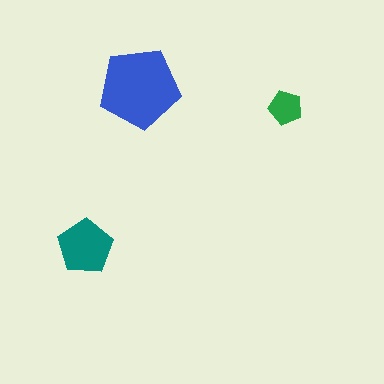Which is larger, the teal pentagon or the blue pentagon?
The blue one.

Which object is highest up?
The blue pentagon is topmost.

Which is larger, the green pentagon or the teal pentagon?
The teal one.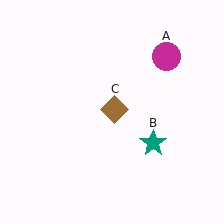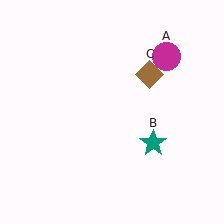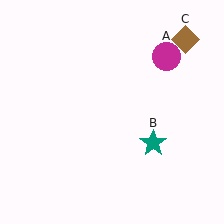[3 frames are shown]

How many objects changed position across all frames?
1 object changed position: brown diamond (object C).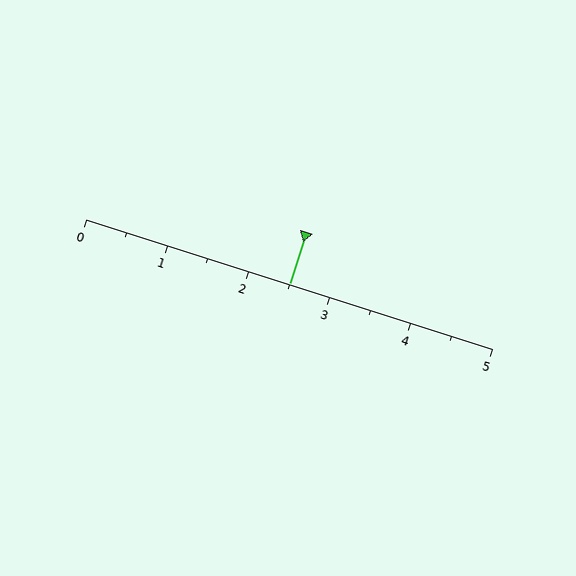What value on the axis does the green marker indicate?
The marker indicates approximately 2.5.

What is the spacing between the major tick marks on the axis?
The major ticks are spaced 1 apart.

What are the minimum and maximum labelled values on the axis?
The axis runs from 0 to 5.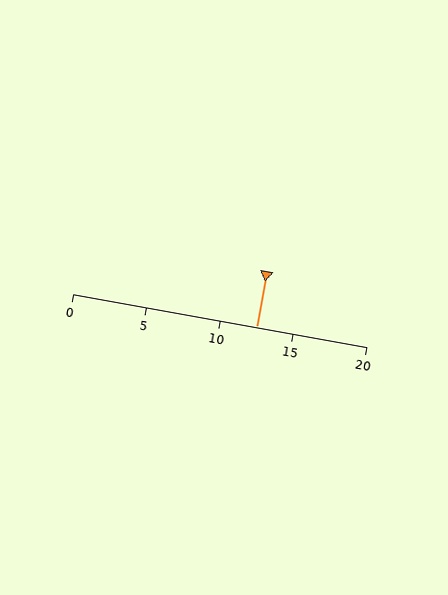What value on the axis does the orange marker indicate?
The marker indicates approximately 12.5.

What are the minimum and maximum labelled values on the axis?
The axis runs from 0 to 20.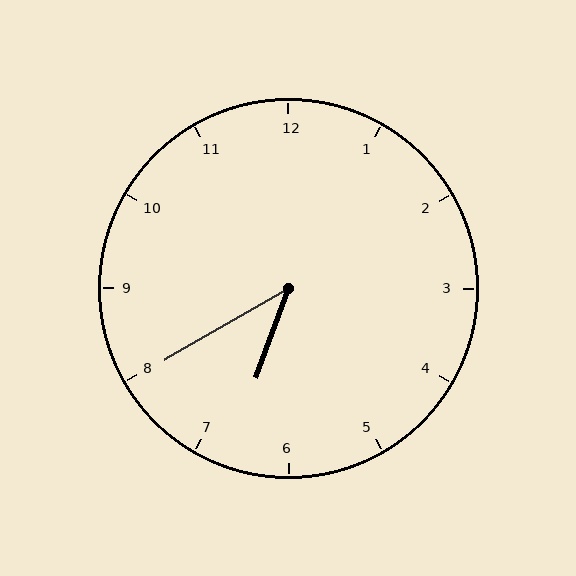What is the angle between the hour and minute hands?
Approximately 40 degrees.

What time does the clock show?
6:40.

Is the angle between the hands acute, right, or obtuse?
It is acute.